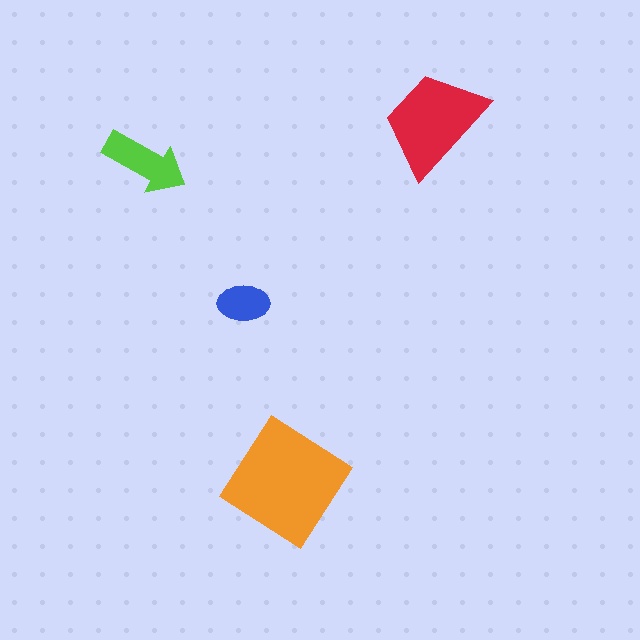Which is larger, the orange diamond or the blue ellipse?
The orange diamond.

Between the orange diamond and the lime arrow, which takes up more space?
The orange diamond.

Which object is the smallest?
The blue ellipse.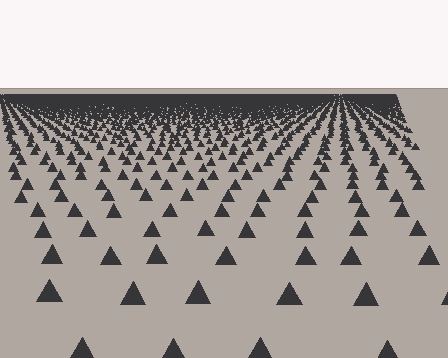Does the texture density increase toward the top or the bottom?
Density increases toward the top.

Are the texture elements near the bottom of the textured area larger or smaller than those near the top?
Larger. Near the bottom, elements are closer to the viewer and appear at a bigger on-screen size.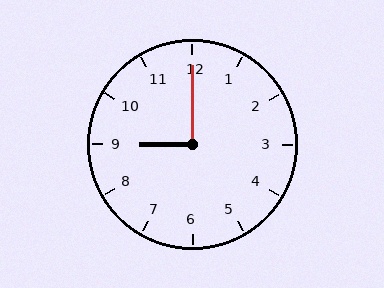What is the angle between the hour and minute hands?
Approximately 90 degrees.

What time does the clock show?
9:00.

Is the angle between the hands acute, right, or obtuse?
It is right.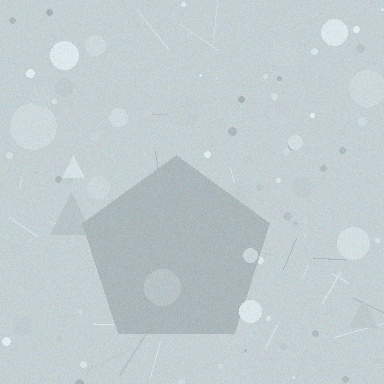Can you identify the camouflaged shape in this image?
The camouflaged shape is a pentagon.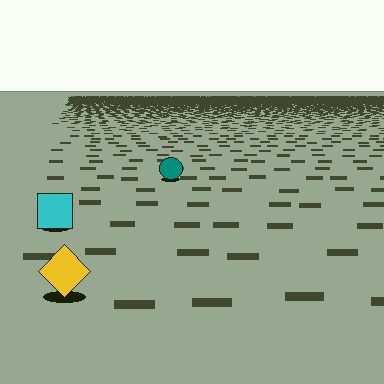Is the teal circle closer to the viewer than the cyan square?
No. The cyan square is closer — you can tell from the texture gradient: the ground texture is coarser near it.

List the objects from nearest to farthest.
From nearest to farthest: the yellow diamond, the cyan square, the teal circle.